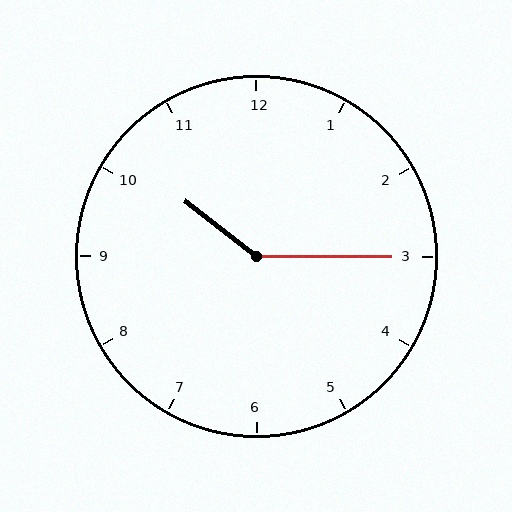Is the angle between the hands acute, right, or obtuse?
It is obtuse.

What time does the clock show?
10:15.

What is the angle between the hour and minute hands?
Approximately 142 degrees.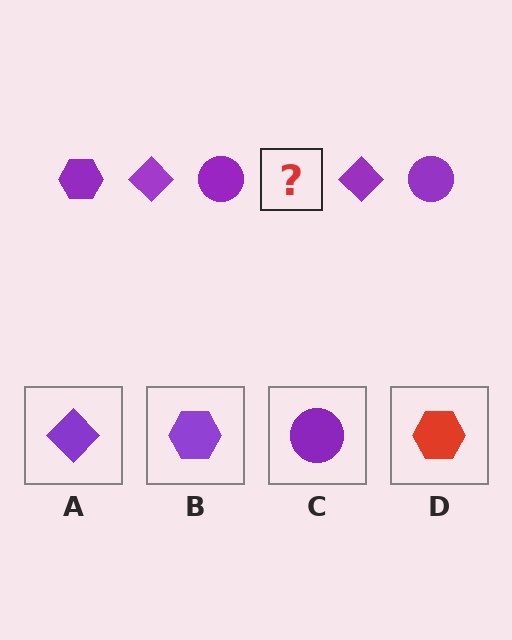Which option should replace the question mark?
Option B.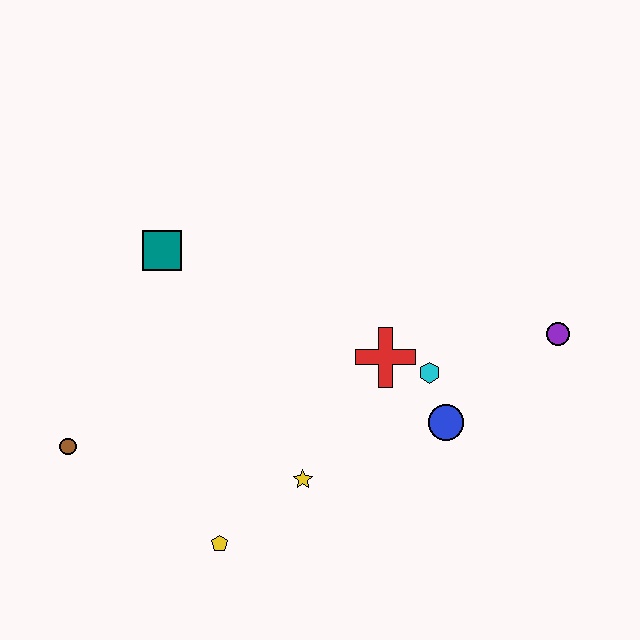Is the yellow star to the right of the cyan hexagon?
No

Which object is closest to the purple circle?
The cyan hexagon is closest to the purple circle.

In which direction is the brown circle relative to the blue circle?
The brown circle is to the left of the blue circle.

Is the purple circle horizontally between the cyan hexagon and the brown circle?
No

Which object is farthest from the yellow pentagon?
The purple circle is farthest from the yellow pentagon.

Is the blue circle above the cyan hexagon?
No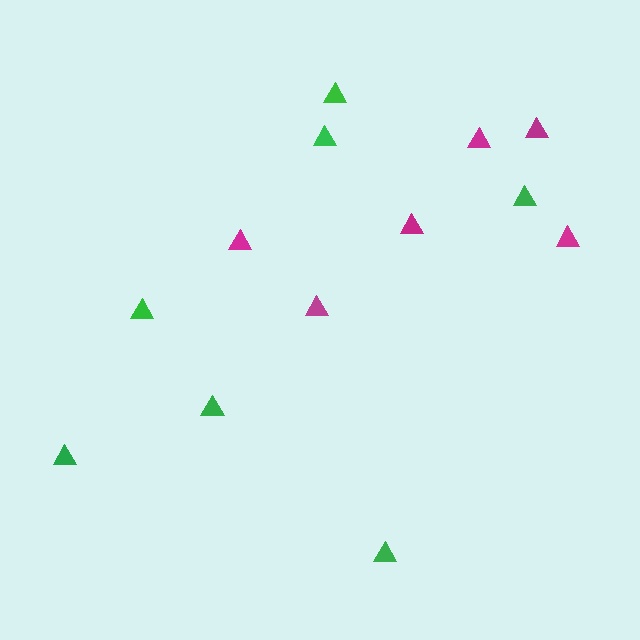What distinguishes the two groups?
There are 2 groups: one group of green triangles (7) and one group of magenta triangles (6).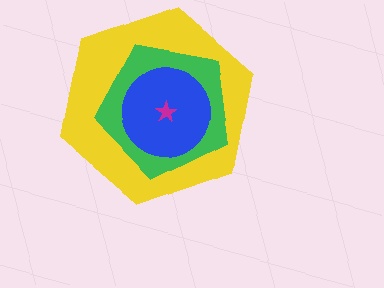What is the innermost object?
The magenta star.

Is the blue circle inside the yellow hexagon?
Yes.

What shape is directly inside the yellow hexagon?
The green pentagon.